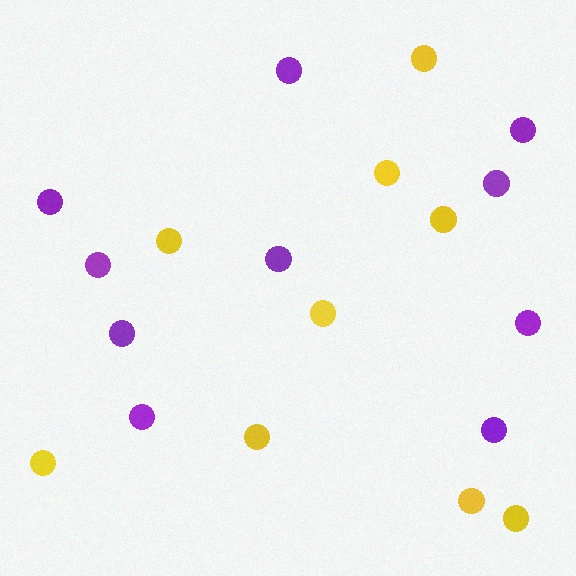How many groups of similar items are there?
There are 2 groups: one group of yellow circles (9) and one group of purple circles (10).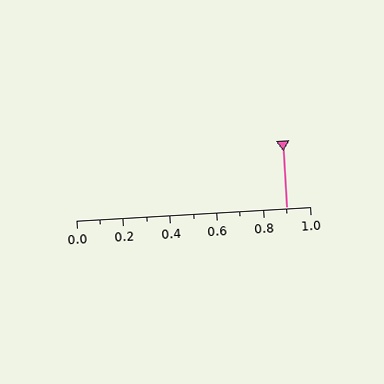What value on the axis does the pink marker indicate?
The marker indicates approximately 0.9.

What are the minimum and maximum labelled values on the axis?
The axis runs from 0.0 to 1.0.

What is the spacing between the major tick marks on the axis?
The major ticks are spaced 0.2 apart.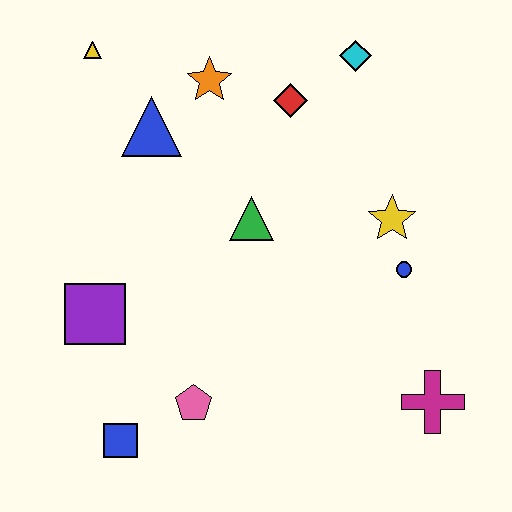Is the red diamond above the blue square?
Yes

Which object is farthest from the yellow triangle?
The magenta cross is farthest from the yellow triangle.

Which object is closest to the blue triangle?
The orange star is closest to the blue triangle.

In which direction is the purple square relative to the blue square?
The purple square is above the blue square.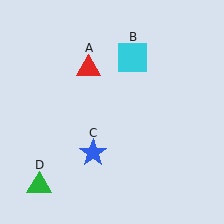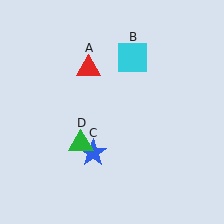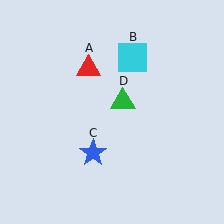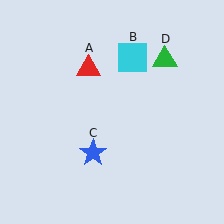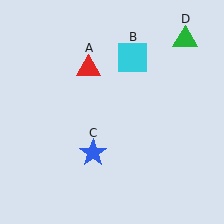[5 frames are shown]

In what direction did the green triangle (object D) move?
The green triangle (object D) moved up and to the right.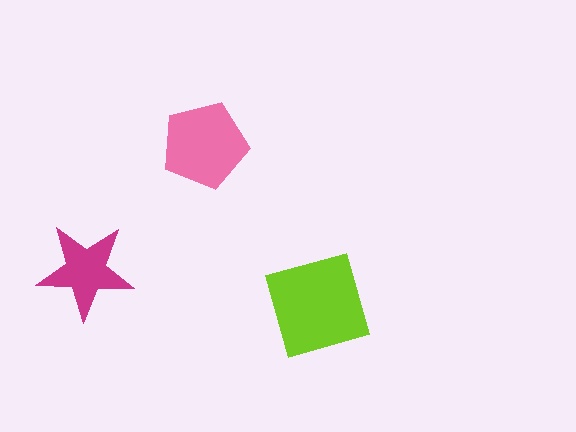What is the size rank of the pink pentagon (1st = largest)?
2nd.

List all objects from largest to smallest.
The lime diamond, the pink pentagon, the magenta star.